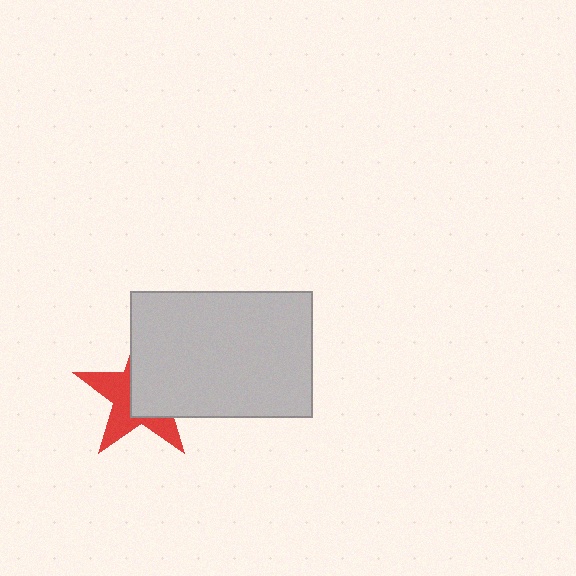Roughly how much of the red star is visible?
About half of it is visible (roughly 47%).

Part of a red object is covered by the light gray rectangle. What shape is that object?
It is a star.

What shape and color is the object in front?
The object in front is a light gray rectangle.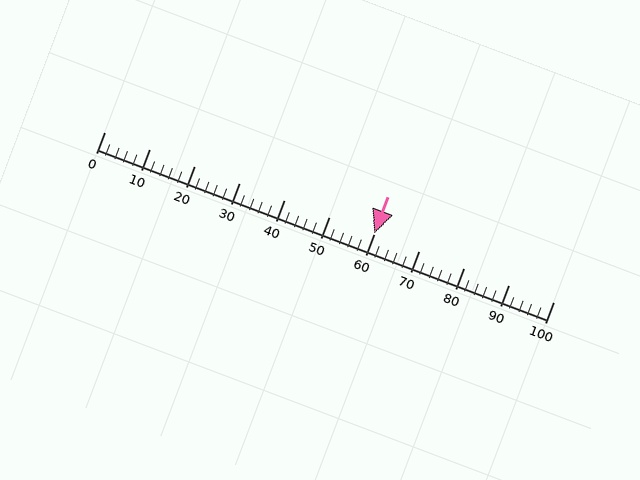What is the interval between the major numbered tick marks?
The major tick marks are spaced 10 units apart.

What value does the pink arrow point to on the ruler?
The pink arrow points to approximately 60.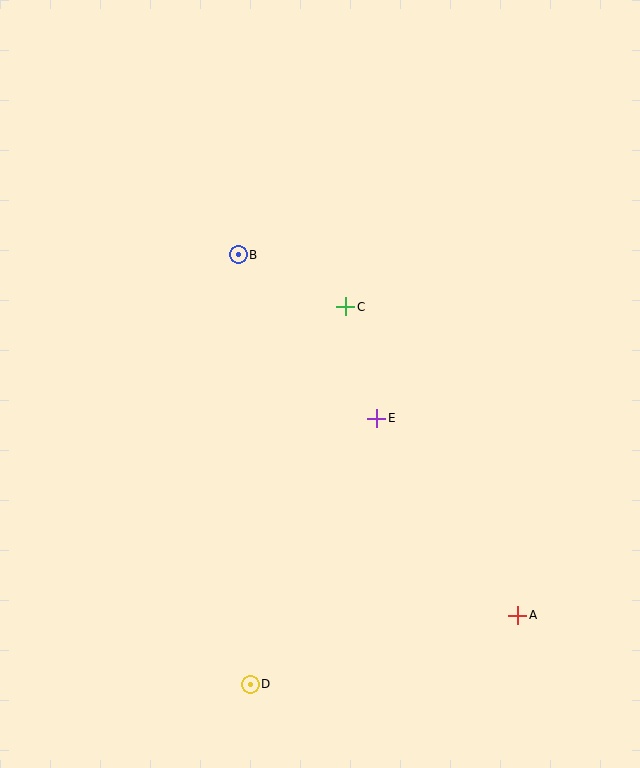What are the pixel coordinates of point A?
Point A is at (518, 615).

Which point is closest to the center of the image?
Point E at (377, 418) is closest to the center.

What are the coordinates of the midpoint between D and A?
The midpoint between D and A is at (384, 650).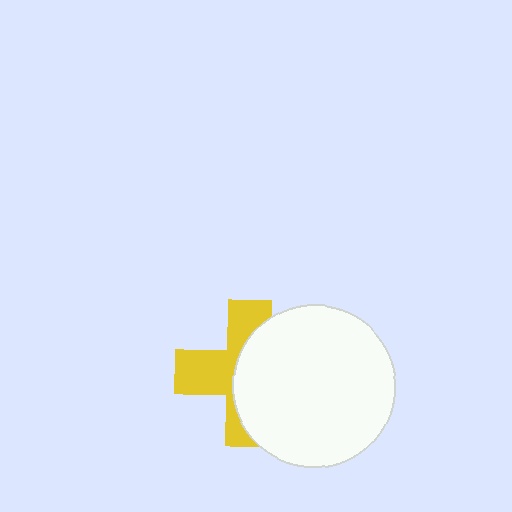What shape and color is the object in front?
The object in front is a white circle.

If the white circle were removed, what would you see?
You would see the complete yellow cross.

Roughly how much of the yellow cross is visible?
About half of it is visible (roughly 46%).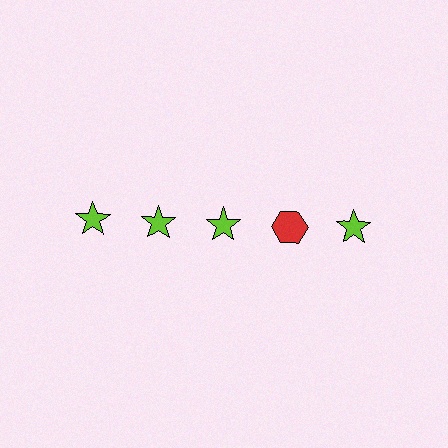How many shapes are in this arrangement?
There are 5 shapes arranged in a grid pattern.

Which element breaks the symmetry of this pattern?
The red hexagon in the top row, second from right column breaks the symmetry. All other shapes are lime stars.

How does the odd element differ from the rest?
It differs in both color (red instead of lime) and shape (hexagon instead of star).